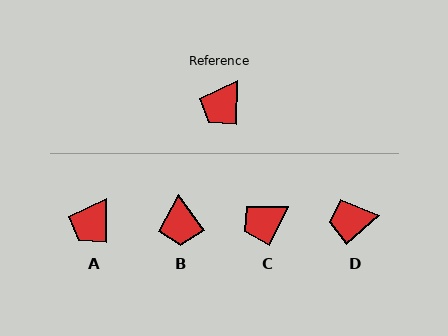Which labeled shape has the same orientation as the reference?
A.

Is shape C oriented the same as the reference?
No, it is off by about 26 degrees.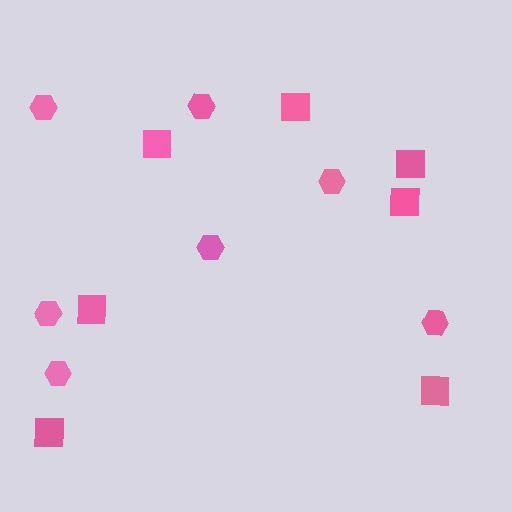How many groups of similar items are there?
There are 2 groups: one group of squares (7) and one group of hexagons (7).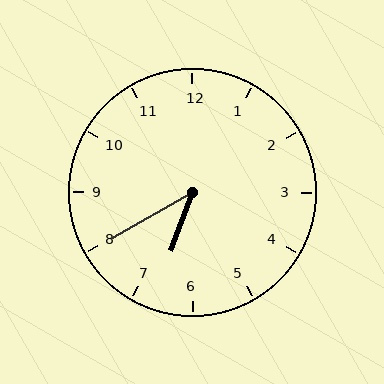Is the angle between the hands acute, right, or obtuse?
It is acute.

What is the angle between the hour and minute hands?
Approximately 40 degrees.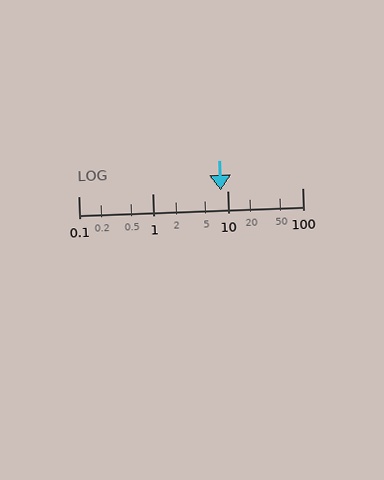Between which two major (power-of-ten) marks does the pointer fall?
The pointer is between 1 and 10.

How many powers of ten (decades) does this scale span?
The scale spans 3 decades, from 0.1 to 100.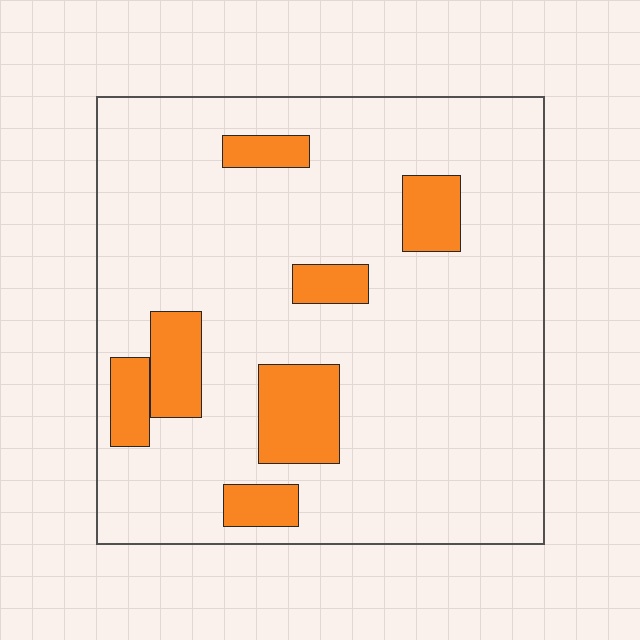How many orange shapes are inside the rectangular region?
7.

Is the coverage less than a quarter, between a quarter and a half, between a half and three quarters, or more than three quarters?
Less than a quarter.